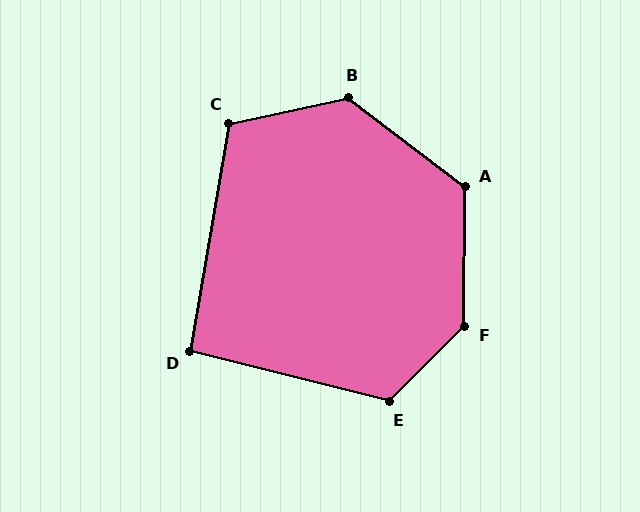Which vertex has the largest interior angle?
F, at approximately 135 degrees.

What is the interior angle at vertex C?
Approximately 112 degrees (obtuse).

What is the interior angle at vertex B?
Approximately 131 degrees (obtuse).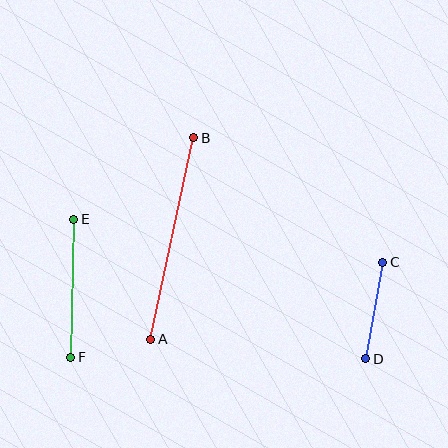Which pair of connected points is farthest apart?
Points A and B are farthest apart.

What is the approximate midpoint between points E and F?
The midpoint is at approximately (72, 288) pixels.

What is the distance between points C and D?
The distance is approximately 98 pixels.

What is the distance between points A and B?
The distance is approximately 206 pixels.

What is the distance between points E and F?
The distance is approximately 138 pixels.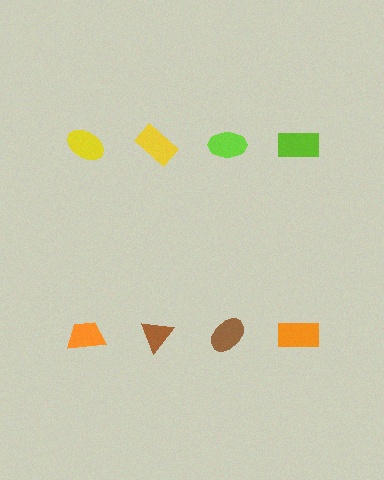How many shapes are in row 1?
4 shapes.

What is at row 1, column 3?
A lime ellipse.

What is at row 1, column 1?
A yellow ellipse.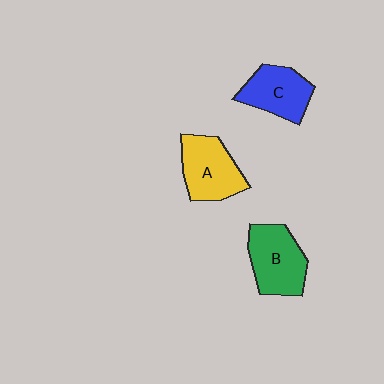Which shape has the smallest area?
Shape C (blue).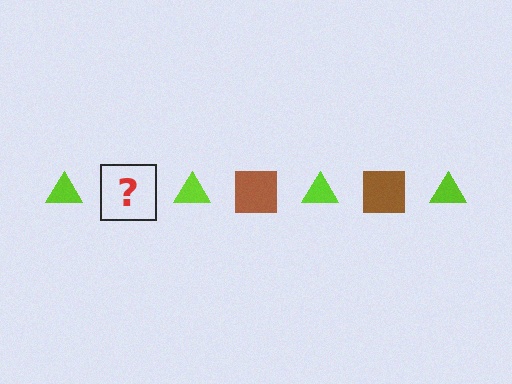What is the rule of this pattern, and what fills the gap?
The rule is that the pattern alternates between lime triangle and brown square. The gap should be filled with a brown square.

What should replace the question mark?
The question mark should be replaced with a brown square.